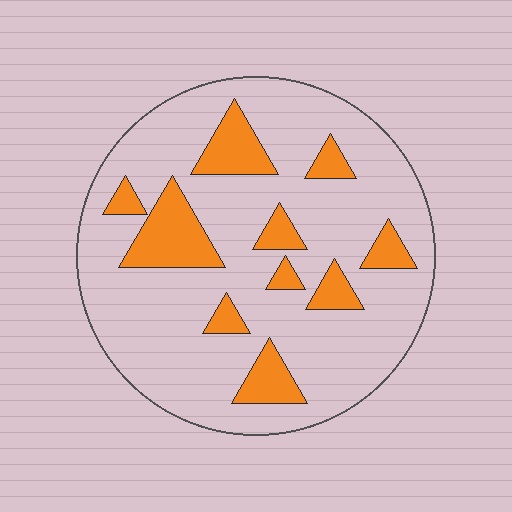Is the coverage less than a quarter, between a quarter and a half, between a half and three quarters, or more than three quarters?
Less than a quarter.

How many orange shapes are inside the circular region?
10.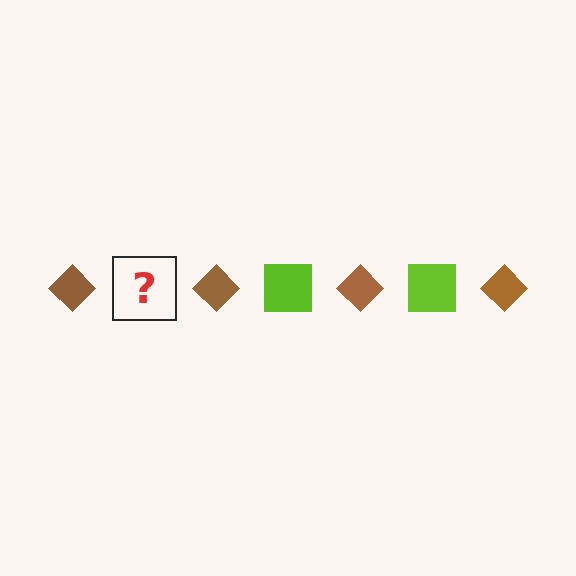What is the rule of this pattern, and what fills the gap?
The rule is that the pattern alternates between brown diamond and lime square. The gap should be filled with a lime square.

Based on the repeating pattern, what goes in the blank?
The blank should be a lime square.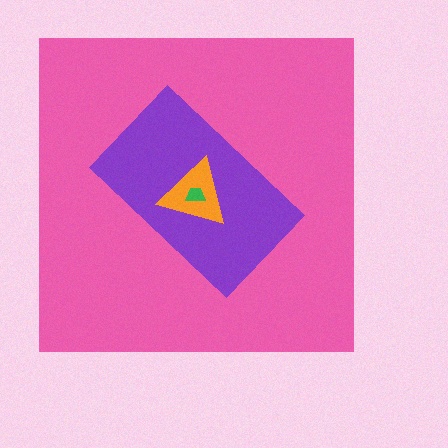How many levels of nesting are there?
4.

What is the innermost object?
The green trapezoid.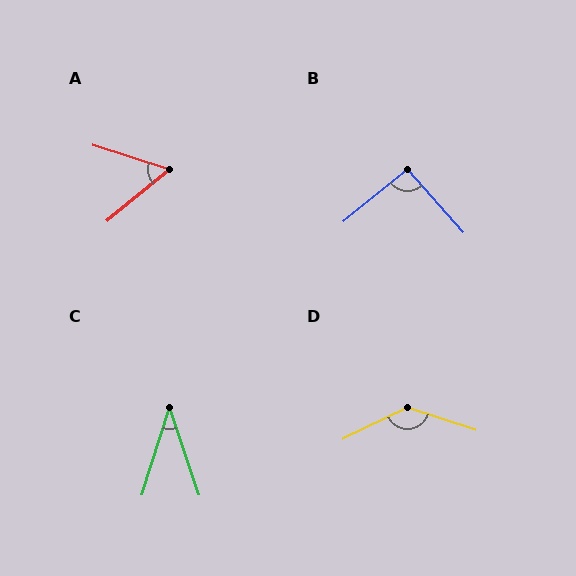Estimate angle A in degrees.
Approximately 57 degrees.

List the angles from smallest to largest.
C (36°), A (57°), B (92°), D (136°).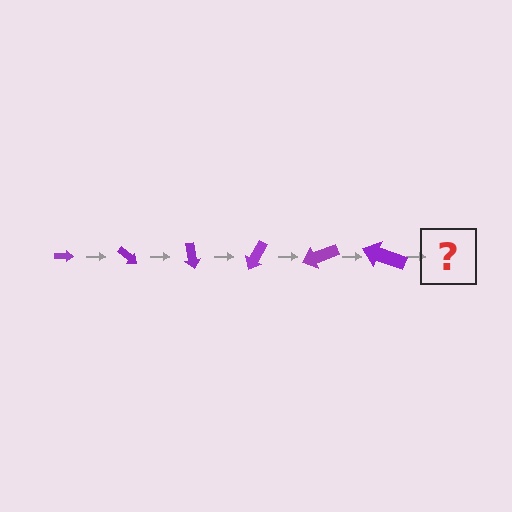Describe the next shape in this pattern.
It should be an arrow, larger than the previous one and rotated 240 degrees from the start.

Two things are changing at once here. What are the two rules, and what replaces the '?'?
The two rules are that the arrow grows larger each step and it rotates 40 degrees each step. The '?' should be an arrow, larger than the previous one and rotated 240 degrees from the start.